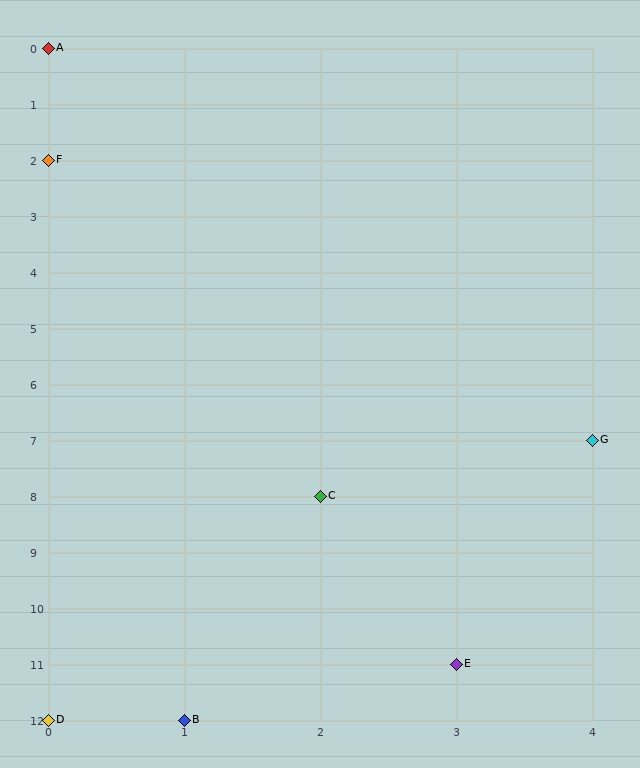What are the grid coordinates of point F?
Point F is at grid coordinates (0, 2).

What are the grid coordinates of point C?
Point C is at grid coordinates (2, 8).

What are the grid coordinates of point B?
Point B is at grid coordinates (1, 12).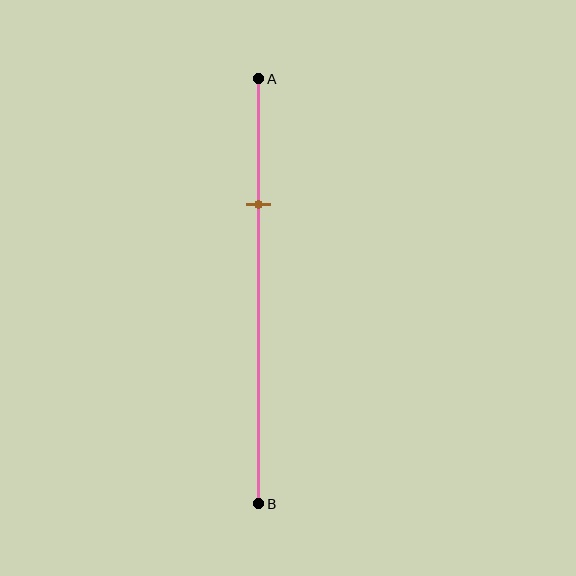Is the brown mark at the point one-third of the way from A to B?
No, the mark is at about 30% from A, not at the 33% one-third point.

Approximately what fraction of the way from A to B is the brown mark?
The brown mark is approximately 30% of the way from A to B.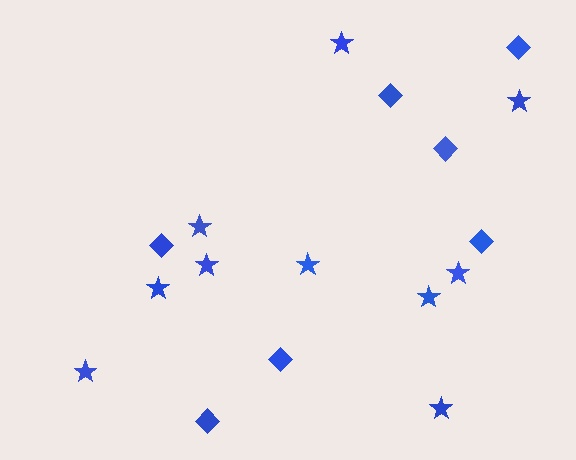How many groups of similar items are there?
There are 2 groups: one group of diamonds (7) and one group of stars (10).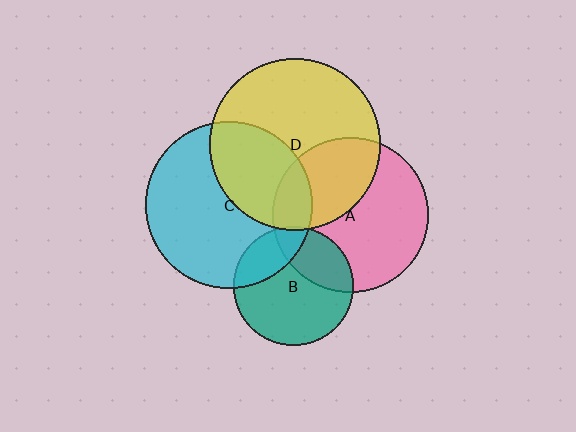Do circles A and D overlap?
Yes.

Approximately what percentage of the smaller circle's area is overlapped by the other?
Approximately 35%.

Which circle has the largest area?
Circle D (yellow).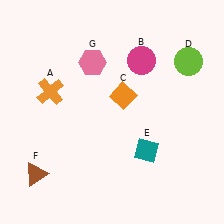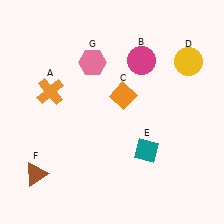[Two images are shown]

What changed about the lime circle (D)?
In Image 1, D is lime. In Image 2, it changed to yellow.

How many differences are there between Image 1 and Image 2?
There is 1 difference between the two images.